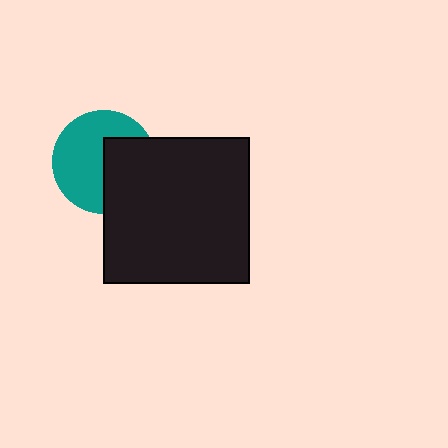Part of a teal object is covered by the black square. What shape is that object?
It is a circle.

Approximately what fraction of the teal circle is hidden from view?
Roughly 40% of the teal circle is hidden behind the black square.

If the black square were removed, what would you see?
You would see the complete teal circle.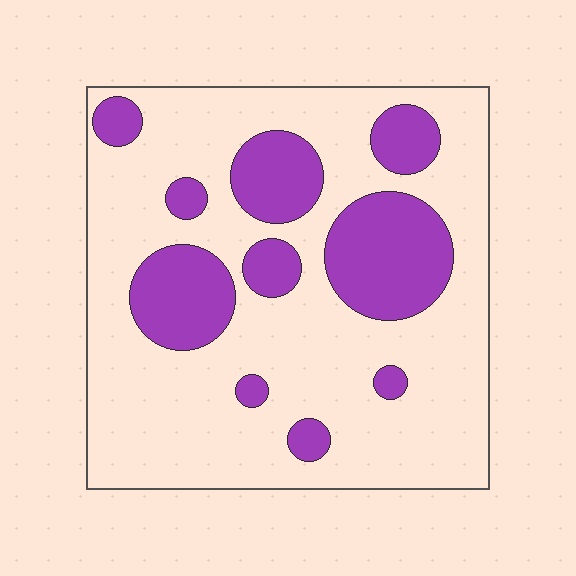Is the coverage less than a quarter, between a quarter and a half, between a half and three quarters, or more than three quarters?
Between a quarter and a half.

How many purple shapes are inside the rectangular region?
10.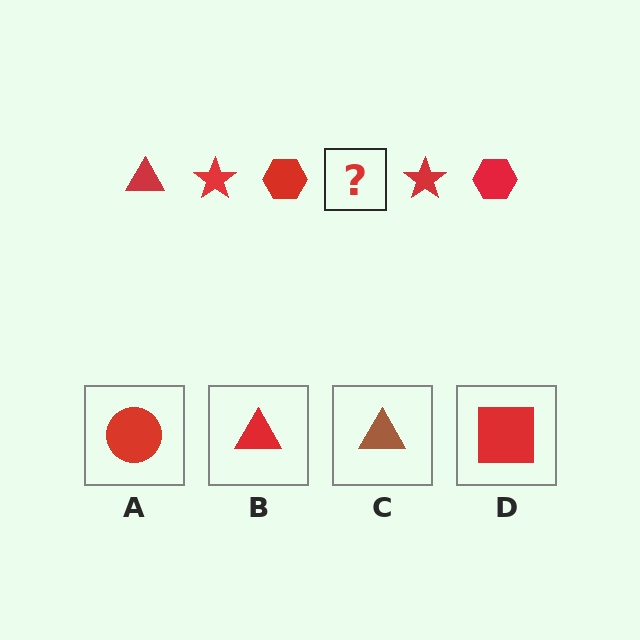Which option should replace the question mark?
Option B.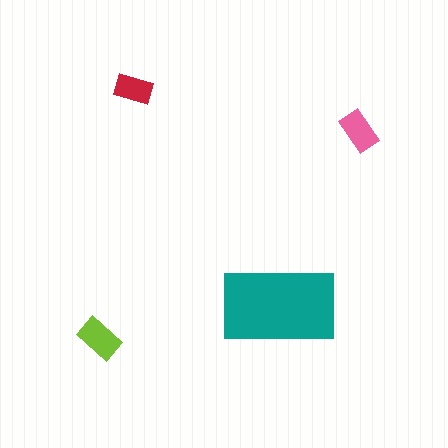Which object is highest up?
The red rectangle is topmost.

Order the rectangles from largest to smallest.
the teal one, the lime one, the pink one, the red one.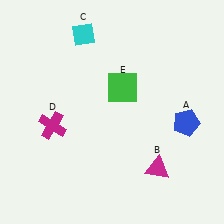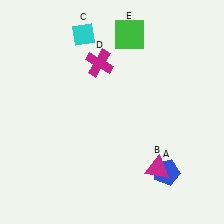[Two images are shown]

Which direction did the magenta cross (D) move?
The magenta cross (D) moved up.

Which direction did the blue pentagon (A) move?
The blue pentagon (A) moved down.